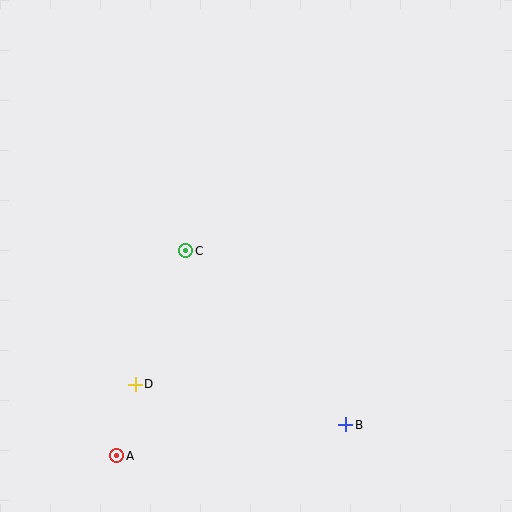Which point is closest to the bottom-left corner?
Point A is closest to the bottom-left corner.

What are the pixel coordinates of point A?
Point A is at (117, 456).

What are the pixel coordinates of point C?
Point C is at (186, 251).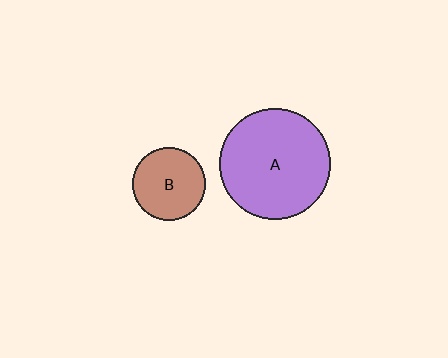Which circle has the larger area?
Circle A (purple).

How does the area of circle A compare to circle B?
Approximately 2.3 times.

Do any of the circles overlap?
No, none of the circles overlap.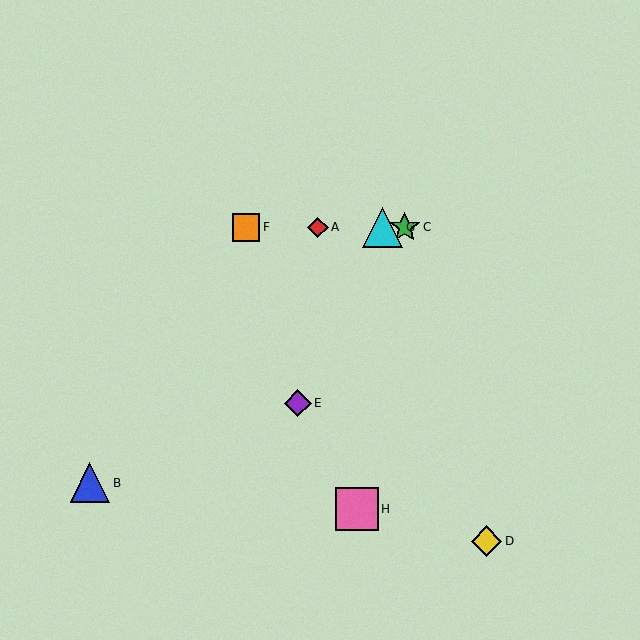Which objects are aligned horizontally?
Objects A, C, F, G are aligned horizontally.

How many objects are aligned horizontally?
4 objects (A, C, F, G) are aligned horizontally.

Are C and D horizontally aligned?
No, C is at y≈227 and D is at y≈541.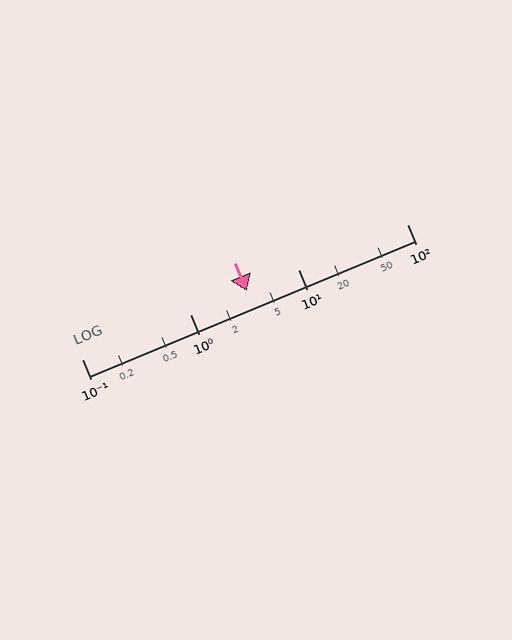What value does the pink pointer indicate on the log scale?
The pointer indicates approximately 3.3.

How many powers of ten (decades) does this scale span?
The scale spans 3 decades, from 0.1 to 100.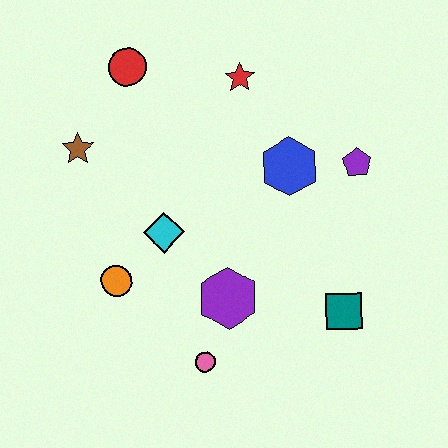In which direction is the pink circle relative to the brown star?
The pink circle is below the brown star.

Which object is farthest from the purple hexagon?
The red circle is farthest from the purple hexagon.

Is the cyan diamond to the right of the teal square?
No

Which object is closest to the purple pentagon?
The blue hexagon is closest to the purple pentagon.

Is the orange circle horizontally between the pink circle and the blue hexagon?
No